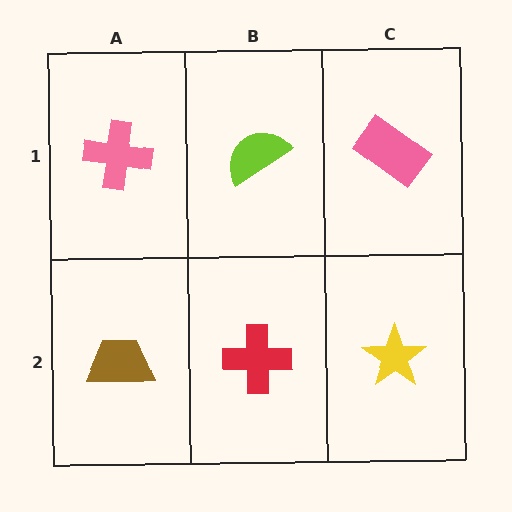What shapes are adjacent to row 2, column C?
A pink rectangle (row 1, column C), a red cross (row 2, column B).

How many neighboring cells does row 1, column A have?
2.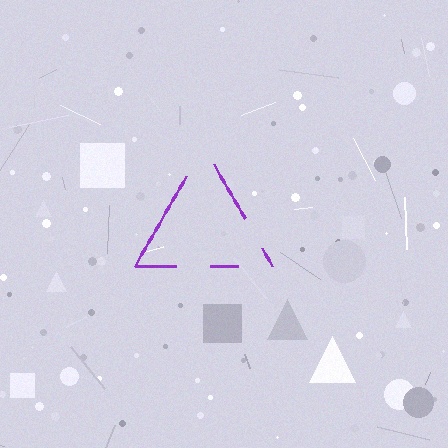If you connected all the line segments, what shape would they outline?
They would outline a triangle.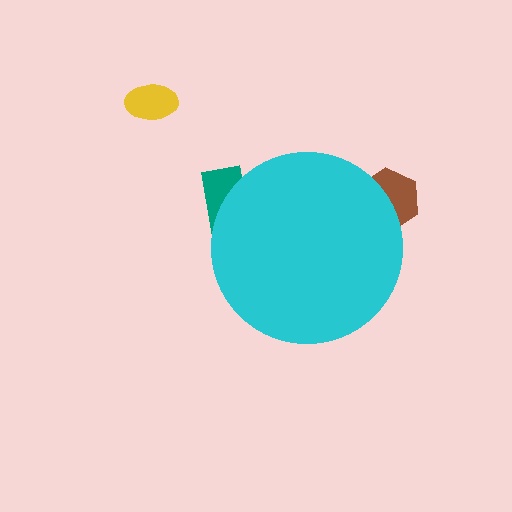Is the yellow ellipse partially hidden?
No, the yellow ellipse is fully visible.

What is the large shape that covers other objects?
A cyan circle.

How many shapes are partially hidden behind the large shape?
2 shapes are partially hidden.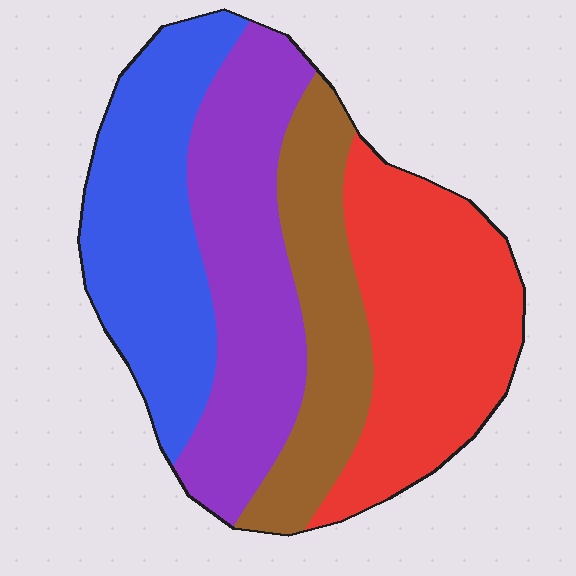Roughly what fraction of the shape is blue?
Blue covers 26% of the shape.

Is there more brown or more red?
Red.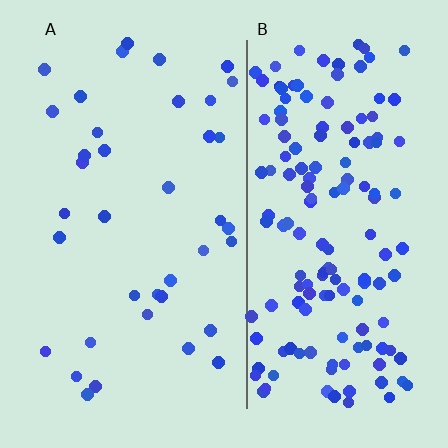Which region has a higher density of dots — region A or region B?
B (the right).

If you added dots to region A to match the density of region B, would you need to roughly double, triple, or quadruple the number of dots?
Approximately quadruple.